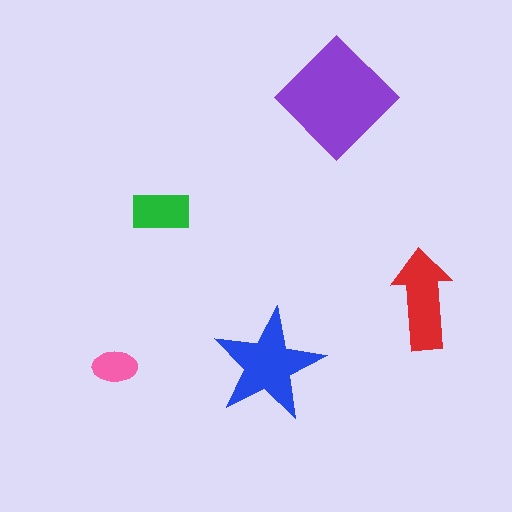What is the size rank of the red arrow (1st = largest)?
3rd.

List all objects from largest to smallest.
The purple diamond, the blue star, the red arrow, the green rectangle, the pink ellipse.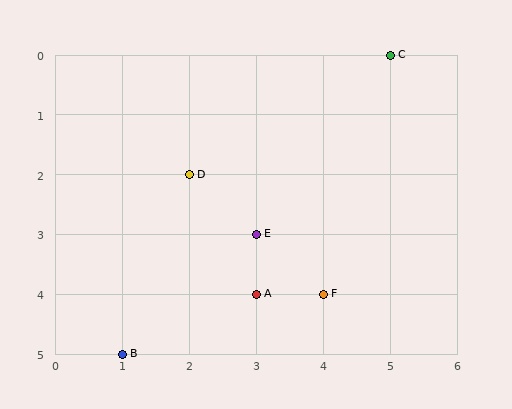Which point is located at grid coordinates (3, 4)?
Point A is at (3, 4).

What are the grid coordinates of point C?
Point C is at grid coordinates (5, 0).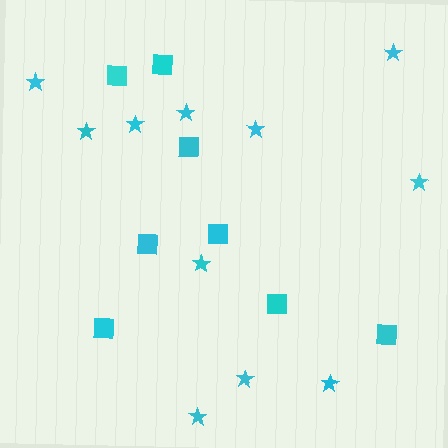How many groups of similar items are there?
There are 2 groups: one group of stars (11) and one group of squares (8).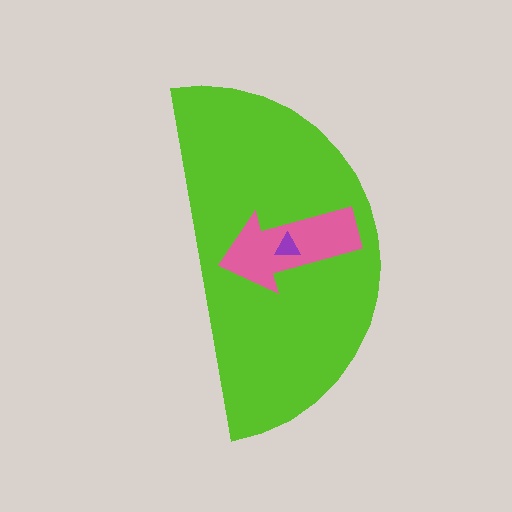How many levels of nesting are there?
3.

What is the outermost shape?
The lime semicircle.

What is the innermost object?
The purple triangle.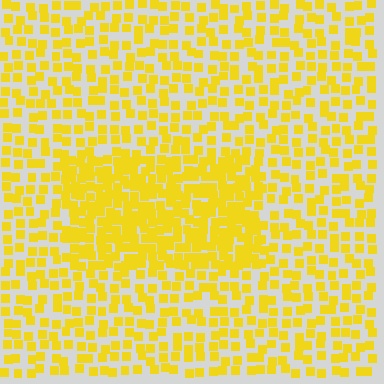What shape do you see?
I see a rectangle.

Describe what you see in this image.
The image contains small yellow elements arranged at two different densities. A rectangle-shaped region is visible where the elements are more densely packed than the surrounding area.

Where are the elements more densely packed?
The elements are more densely packed inside the rectangle boundary.